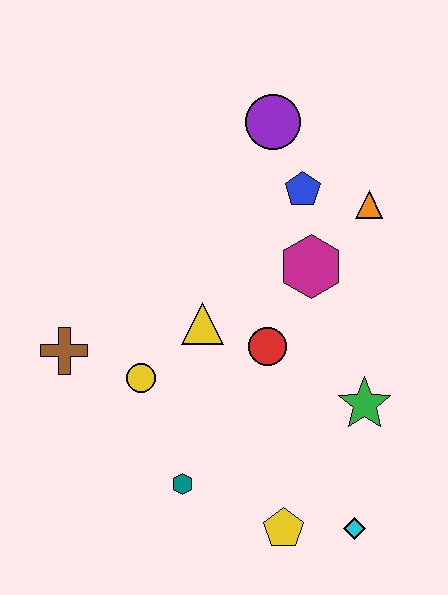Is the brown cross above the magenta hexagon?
No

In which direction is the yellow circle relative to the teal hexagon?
The yellow circle is above the teal hexagon.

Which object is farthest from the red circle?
The purple circle is farthest from the red circle.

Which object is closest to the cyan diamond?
The yellow pentagon is closest to the cyan diamond.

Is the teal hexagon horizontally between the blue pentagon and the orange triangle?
No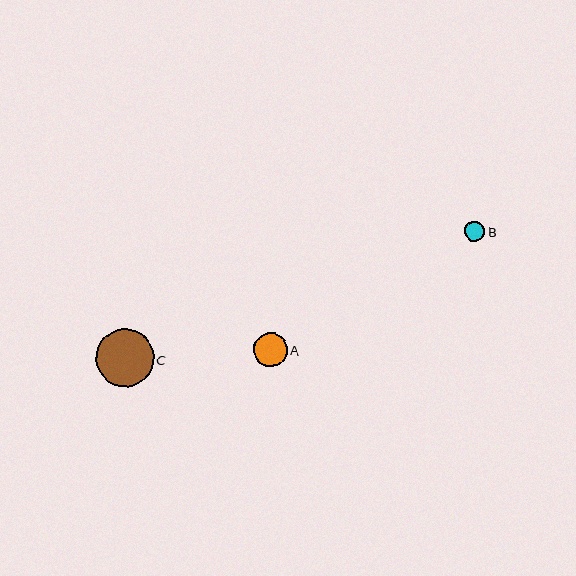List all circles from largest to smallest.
From largest to smallest: C, A, B.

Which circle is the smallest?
Circle B is the smallest with a size of approximately 20 pixels.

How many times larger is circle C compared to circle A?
Circle C is approximately 1.7 times the size of circle A.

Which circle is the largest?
Circle C is the largest with a size of approximately 58 pixels.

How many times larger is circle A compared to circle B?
Circle A is approximately 1.7 times the size of circle B.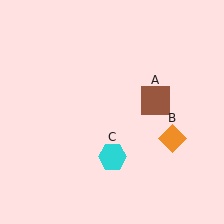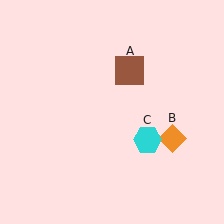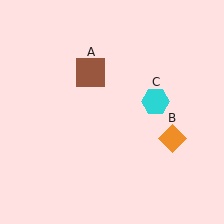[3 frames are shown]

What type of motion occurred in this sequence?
The brown square (object A), cyan hexagon (object C) rotated counterclockwise around the center of the scene.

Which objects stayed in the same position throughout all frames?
Orange diamond (object B) remained stationary.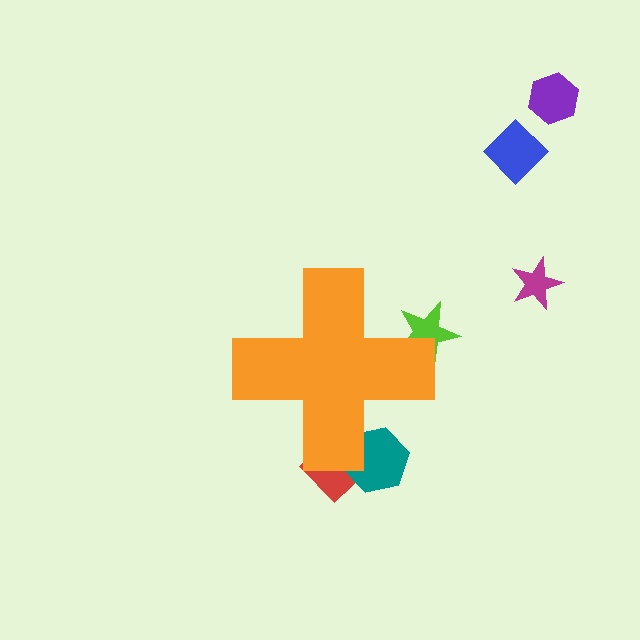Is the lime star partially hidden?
Yes, the lime star is partially hidden behind the orange cross.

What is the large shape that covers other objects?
An orange cross.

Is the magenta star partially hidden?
No, the magenta star is fully visible.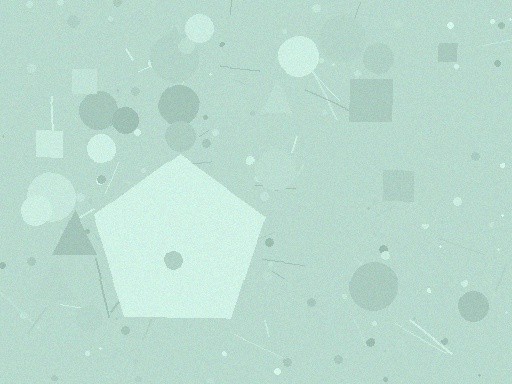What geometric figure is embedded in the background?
A pentagon is embedded in the background.